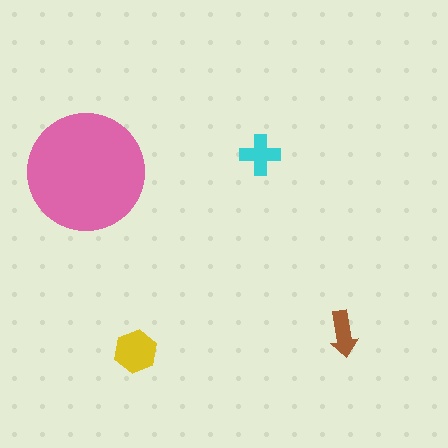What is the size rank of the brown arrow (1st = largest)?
4th.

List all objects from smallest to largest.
The brown arrow, the cyan cross, the yellow hexagon, the pink circle.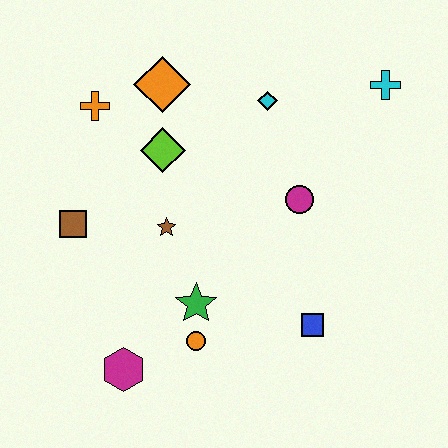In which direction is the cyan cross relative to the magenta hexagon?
The cyan cross is above the magenta hexagon.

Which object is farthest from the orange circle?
The cyan cross is farthest from the orange circle.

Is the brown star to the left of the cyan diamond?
Yes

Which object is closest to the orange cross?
The orange diamond is closest to the orange cross.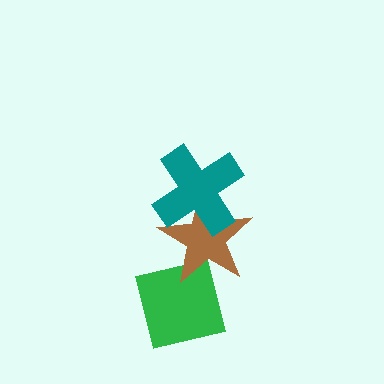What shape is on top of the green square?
The brown star is on top of the green square.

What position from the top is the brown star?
The brown star is 2nd from the top.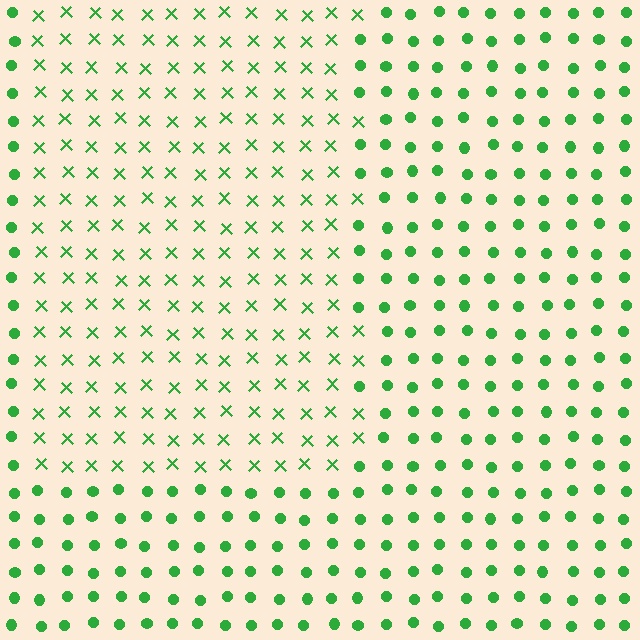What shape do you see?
I see a rectangle.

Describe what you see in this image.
The image is filled with small green elements arranged in a uniform grid. A rectangle-shaped region contains X marks, while the surrounding area contains circles. The boundary is defined purely by the change in element shape.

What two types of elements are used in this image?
The image uses X marks inside the rectangle region and circles outside it.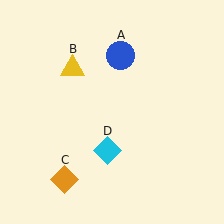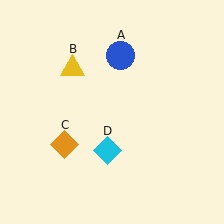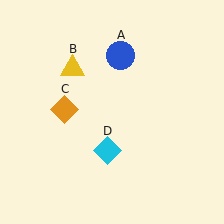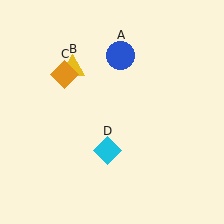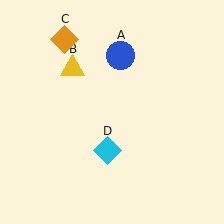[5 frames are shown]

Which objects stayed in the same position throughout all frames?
Blue circle (object A) and yellow triangle (object B) and cyan diamond (object D) remained stationary.